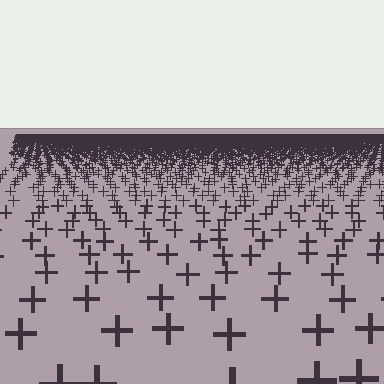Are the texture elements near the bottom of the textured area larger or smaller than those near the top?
Larger. Near the bottom, elements are closer to the viewer and appear at a bigger on-screen size.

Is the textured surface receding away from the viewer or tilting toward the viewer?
The surface is receding away from the viewer. Texture elements get smaller and denser toward the top.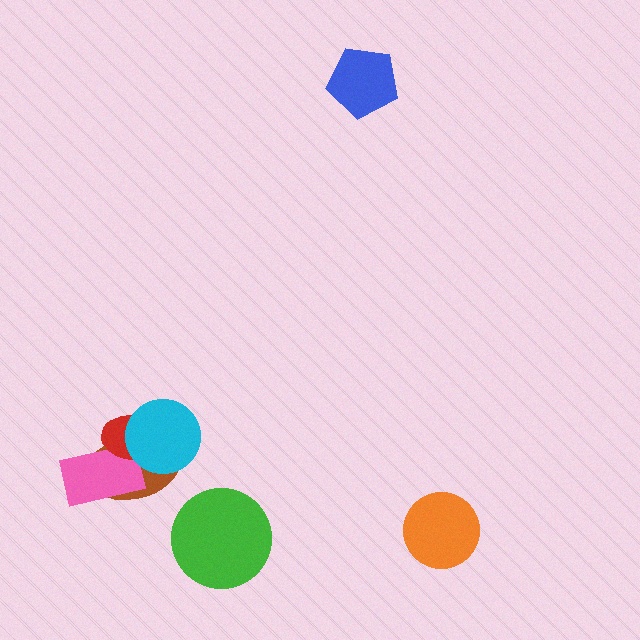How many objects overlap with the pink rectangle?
2 objects overlap with the pink rectangle.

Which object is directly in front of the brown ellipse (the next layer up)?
The pink rectangle is directly in front of the brown ellipse.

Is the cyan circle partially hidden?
No, no other shape covers it.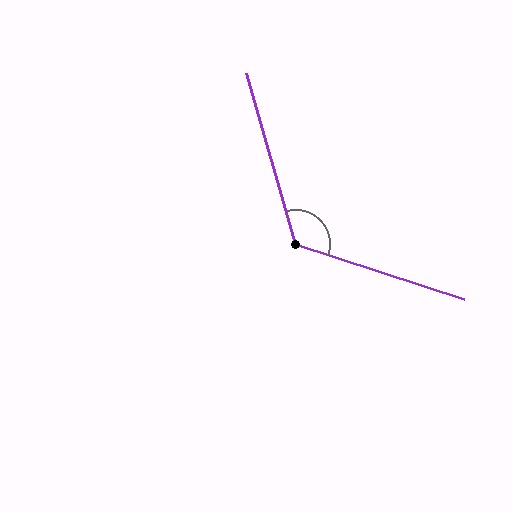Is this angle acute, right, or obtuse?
It is obtuse.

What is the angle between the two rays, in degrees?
Approximately 124 degrees.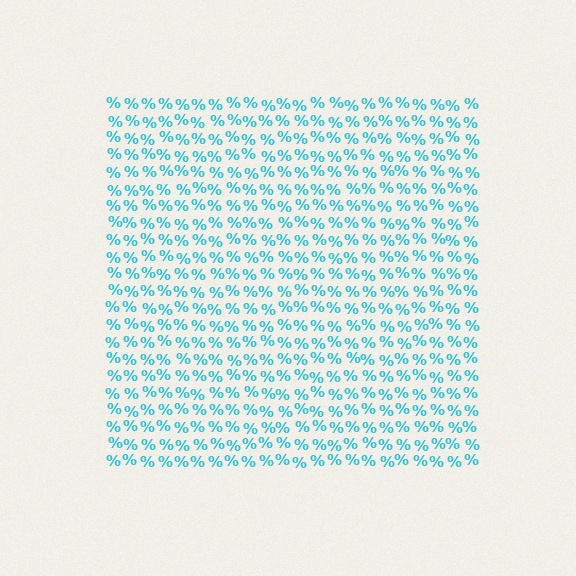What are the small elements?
The small elements are percent signs.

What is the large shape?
The large shape is a square.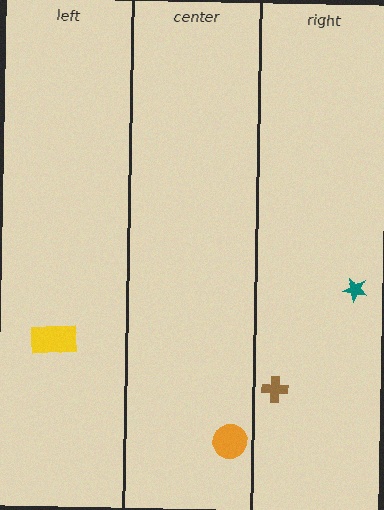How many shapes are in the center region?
1.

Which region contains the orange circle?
The center region.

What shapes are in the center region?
The orange circle.